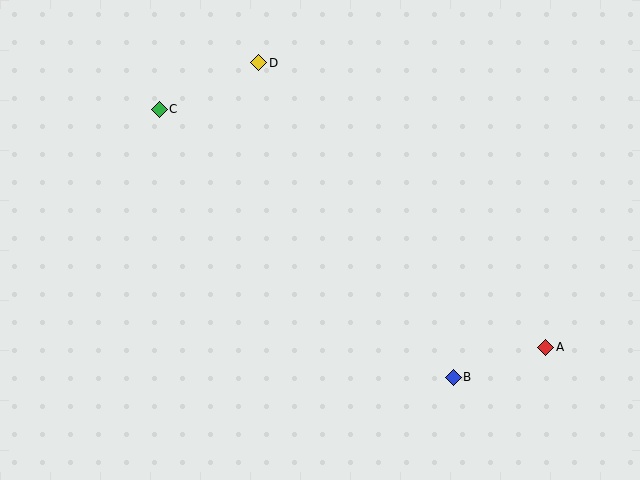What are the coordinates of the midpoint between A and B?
The midpoint between A and B is at (500, 362).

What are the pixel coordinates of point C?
Point C is at (159, 109).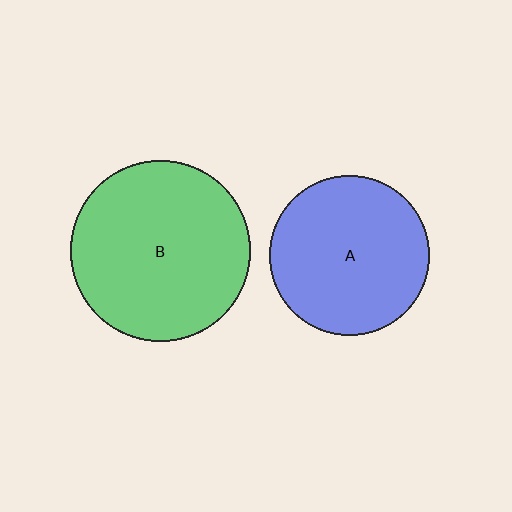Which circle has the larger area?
Circle B (green).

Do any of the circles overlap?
No, none of the circles overlap.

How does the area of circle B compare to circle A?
Approximately 1.3 times.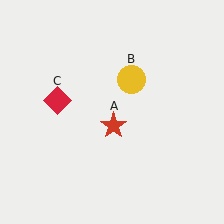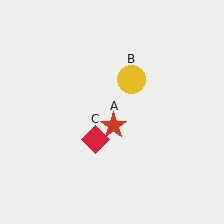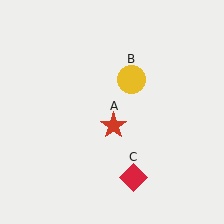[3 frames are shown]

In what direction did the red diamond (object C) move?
The red diamond (object C) moved down and to the right.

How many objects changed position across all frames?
1 object changed position: red diamond (object C).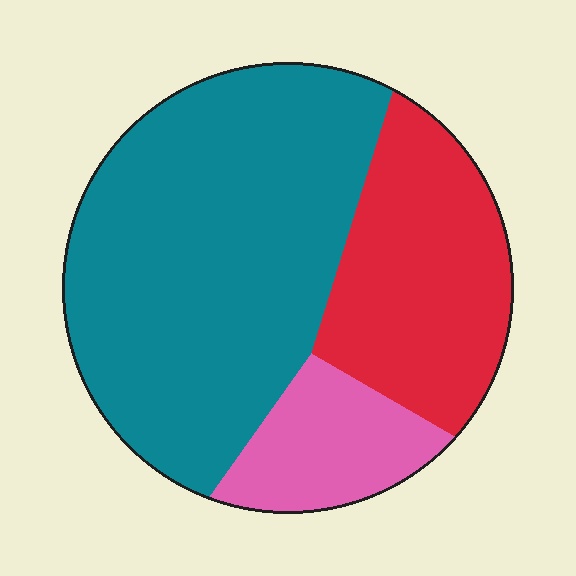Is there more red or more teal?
Teal.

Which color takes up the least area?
Pink, at roughly 15%.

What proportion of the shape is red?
Red covers roughly 30% of the shape.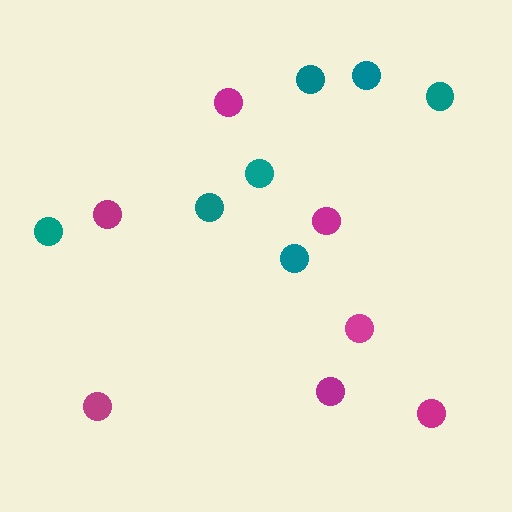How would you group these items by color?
There are 2 groups: one group of magenta circles (7) and one group of teal circles (7).